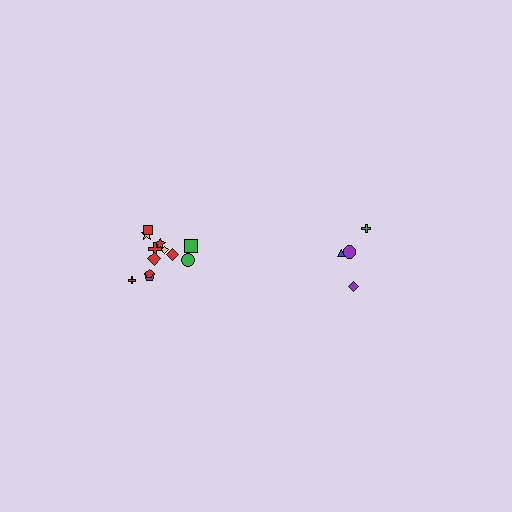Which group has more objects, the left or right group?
The left group.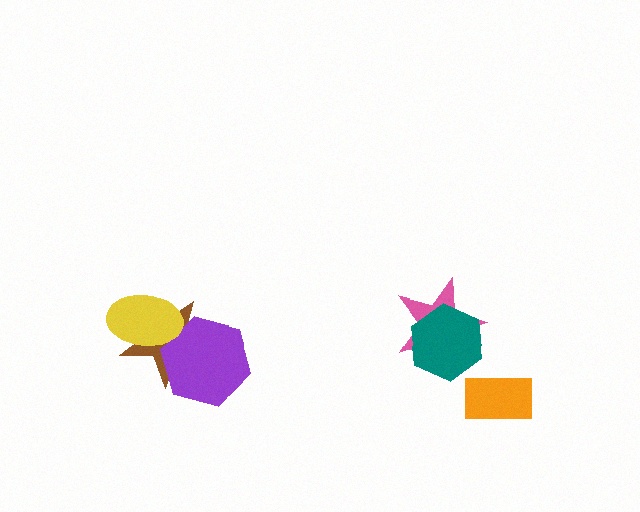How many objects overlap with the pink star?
1 object overlaps with the pink star.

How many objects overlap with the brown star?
2 objects overlap with the brown star.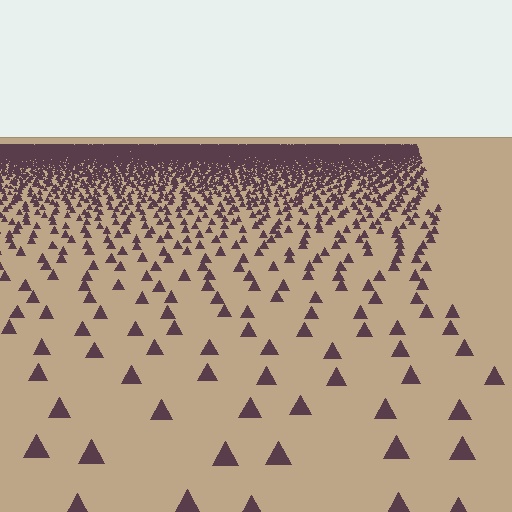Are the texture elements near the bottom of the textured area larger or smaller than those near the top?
Larger. Near the bottom, elements are closer to the viewer and appear at a bigger on-screen size.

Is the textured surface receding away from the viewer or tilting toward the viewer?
The surface is receding away from the viewer. Texture elements get smaller and denser toward the top.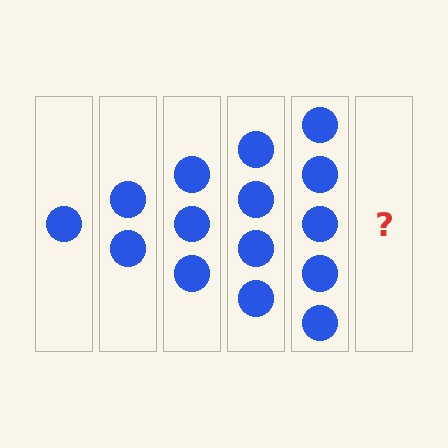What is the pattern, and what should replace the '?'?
The pattern is that each step adds one more circle. The '?' should be 6 circles.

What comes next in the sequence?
The next element should be 6 circles.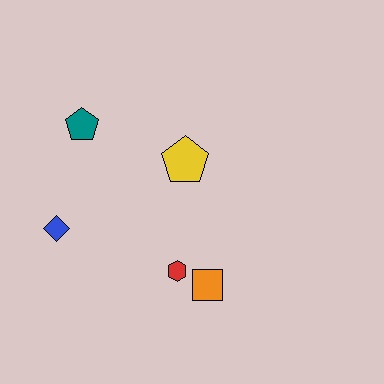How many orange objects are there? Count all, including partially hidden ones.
There is 1 orange object.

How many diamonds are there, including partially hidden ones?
There is 1 diamond.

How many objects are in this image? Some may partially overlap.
There are 5 objects.